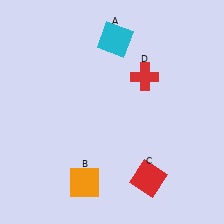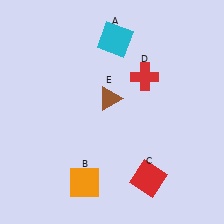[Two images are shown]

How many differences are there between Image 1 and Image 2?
There is 1 difference between the two images.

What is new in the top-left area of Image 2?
A brown triangle (E) was added in the top-left area of Image 2.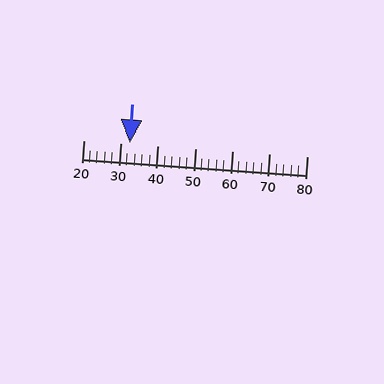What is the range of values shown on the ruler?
The ruler shows values from 20 to 80.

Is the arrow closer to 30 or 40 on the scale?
The arrow is closer to 30.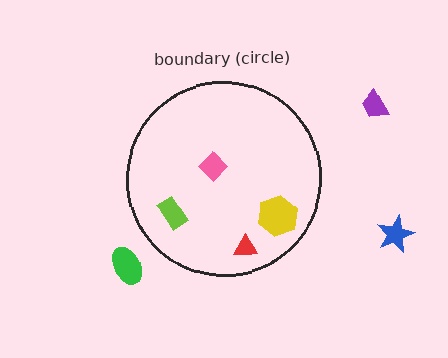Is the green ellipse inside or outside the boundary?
Outside.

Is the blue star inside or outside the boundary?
Outside.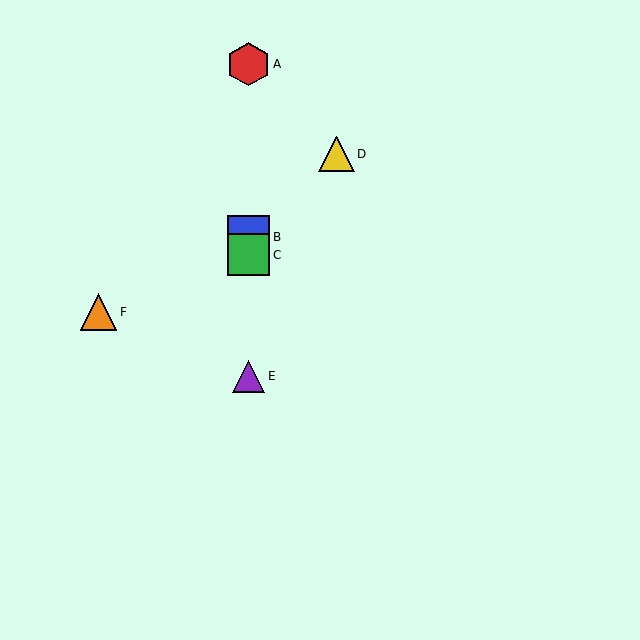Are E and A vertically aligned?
Yes, both are at x≈249.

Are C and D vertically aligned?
No, C is at x≈249 and D is at x≈337.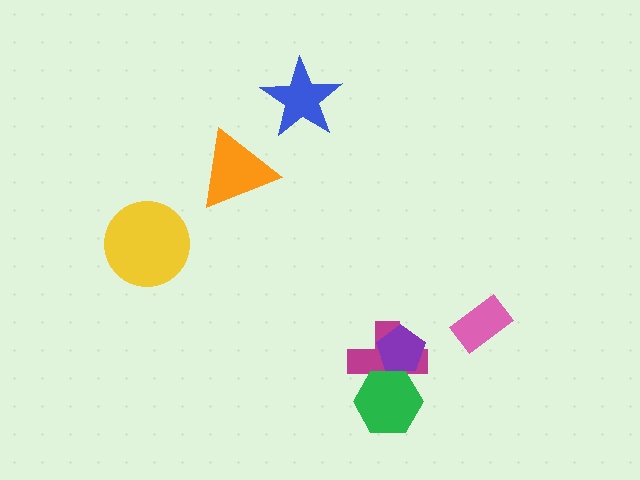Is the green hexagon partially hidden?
Yes, it is partially covered by another shape.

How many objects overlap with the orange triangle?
0 objects overlap with the orange triangle.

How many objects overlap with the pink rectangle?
0 objects overlap with the pink rectangle.